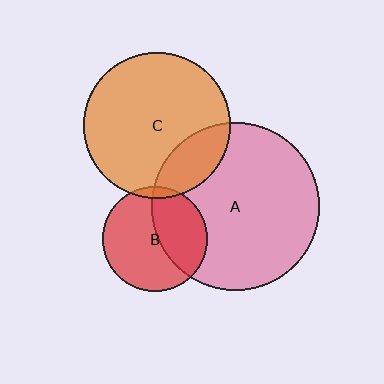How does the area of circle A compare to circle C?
Approximately 1.3 times.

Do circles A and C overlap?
Yes.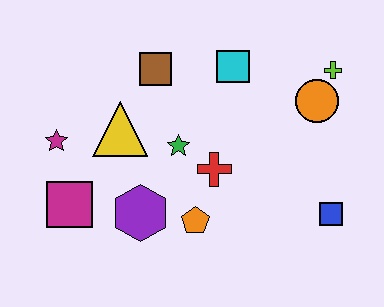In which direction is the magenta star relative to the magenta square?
The magenta star is above the magenta square.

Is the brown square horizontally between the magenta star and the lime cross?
Yes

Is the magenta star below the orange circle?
Yes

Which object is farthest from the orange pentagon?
The lime cross is farthest from the orange pentagon.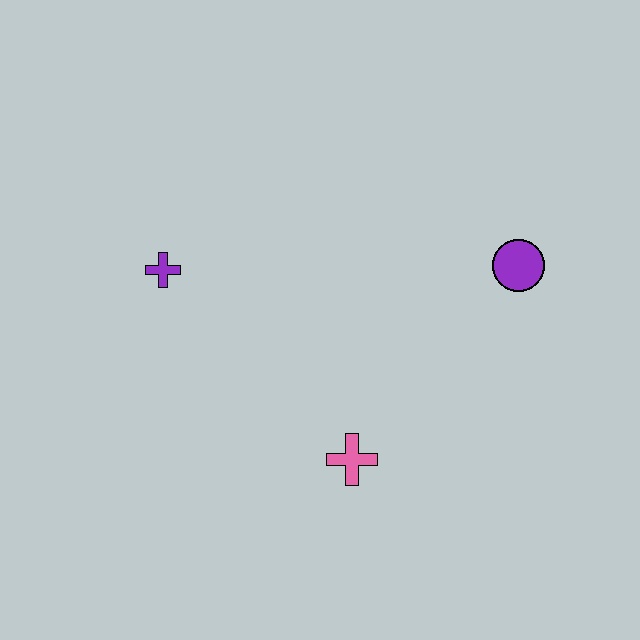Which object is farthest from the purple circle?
The purple cross is farthest from the purple circle.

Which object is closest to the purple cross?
The pink cross is closest to the purple cross.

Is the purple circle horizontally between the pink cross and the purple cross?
No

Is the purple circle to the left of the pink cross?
No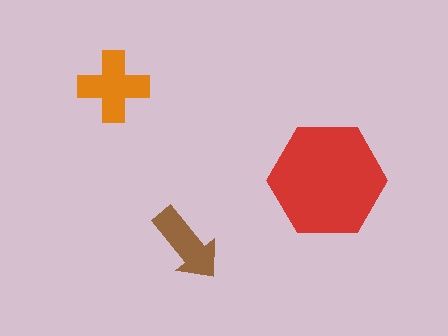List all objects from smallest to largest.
The brown arrow, the orange cross, the red hexagon.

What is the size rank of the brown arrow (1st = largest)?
3rd.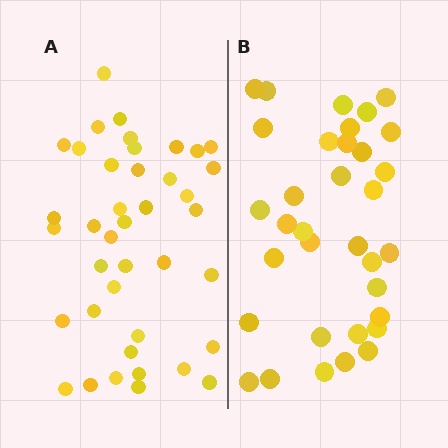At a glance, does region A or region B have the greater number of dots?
Region A (the left region) has more dots.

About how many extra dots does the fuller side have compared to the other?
Region A has about 6 more dots than region B.